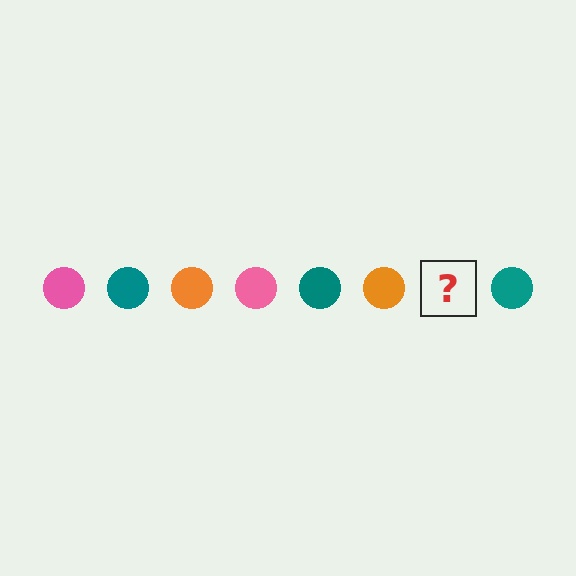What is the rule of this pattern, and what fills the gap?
The rule is that the pattern cycles through pink, teal, orange circles. The gap should be filled with a pink circle.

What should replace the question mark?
The question mark should be replaced with a pink circle.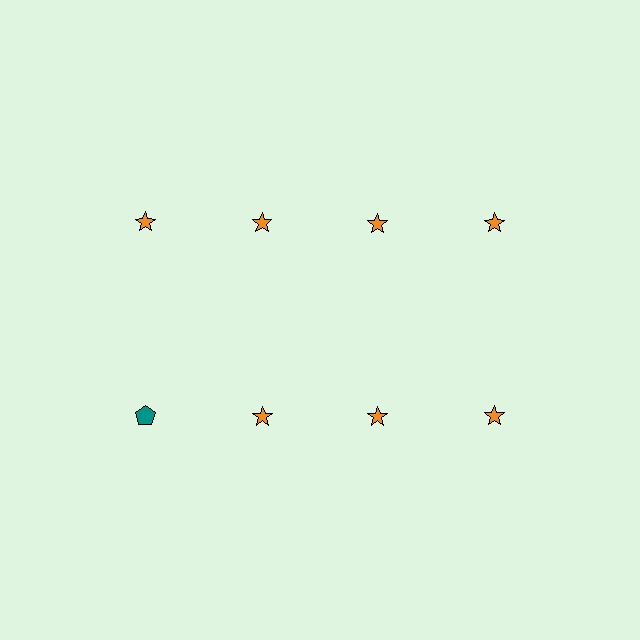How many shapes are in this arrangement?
There are 8 shapes arranged in a grid pattern.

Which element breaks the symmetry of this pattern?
The teal pentagon in the second row, leftmost column breaks the symmetry. All other shapes are orange stars.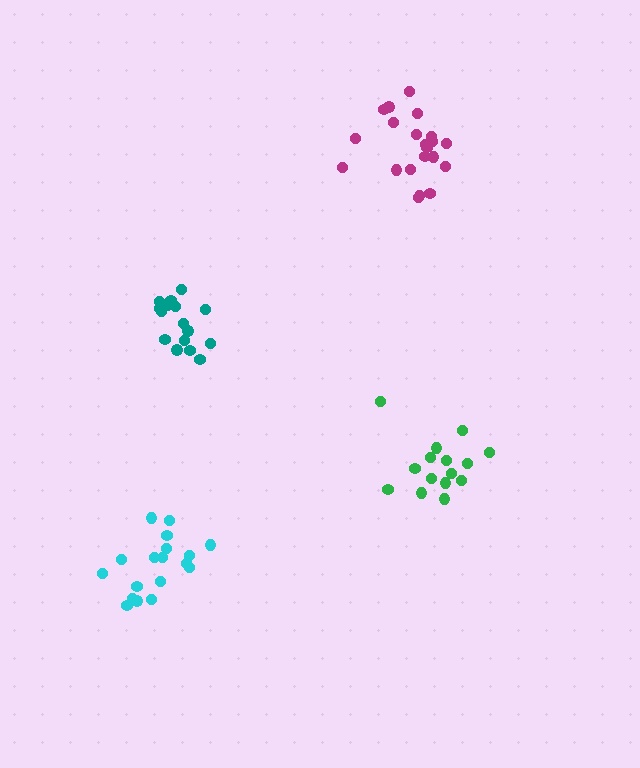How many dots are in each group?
Group 1: 15 dots, Group 2: 18 dots, Group 3: 16 dots, Group 4: 21 dots (70 total).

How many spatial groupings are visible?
There are 4 spatial groupings.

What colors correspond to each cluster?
The clusters are colored: green, cyan, teal, magenta.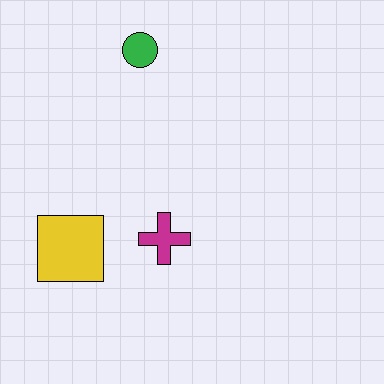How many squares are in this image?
There is 1 square.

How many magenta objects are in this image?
There is 1 magenta object.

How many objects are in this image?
There are 3 objects.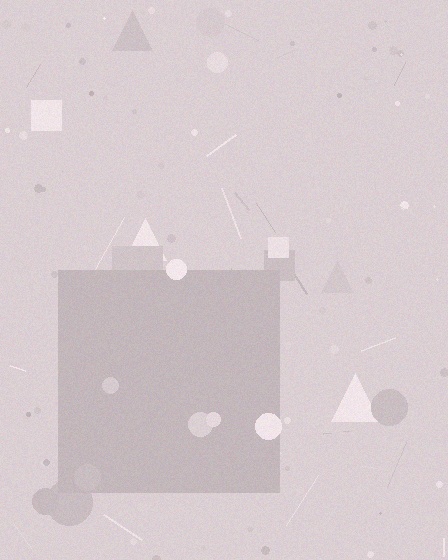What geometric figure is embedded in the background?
A square is embedded in the background.